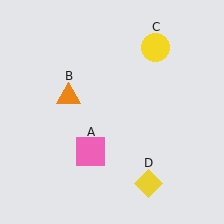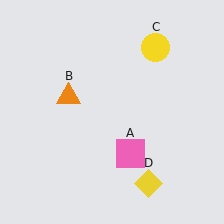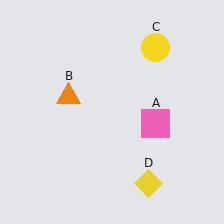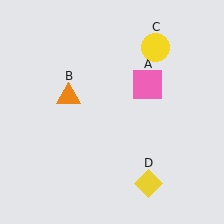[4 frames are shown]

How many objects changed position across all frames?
1 object changed position: pink square (object A).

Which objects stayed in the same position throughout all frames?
Orange triangle (object B) and yellow circle (object C) and yellow diamond (object D) remained stationary.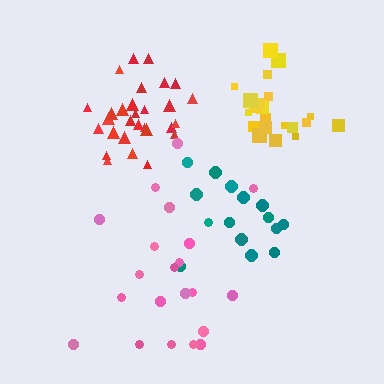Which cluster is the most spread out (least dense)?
Pink.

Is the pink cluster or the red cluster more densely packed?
Red.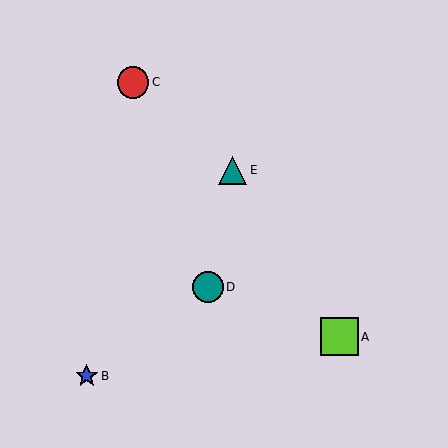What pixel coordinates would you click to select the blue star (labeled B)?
Click at (87, 376) to select the blue star B.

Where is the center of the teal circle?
The center of the teal circle is at (208, 287).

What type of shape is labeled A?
Shape A is a lime square.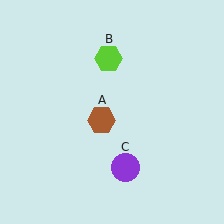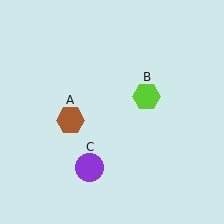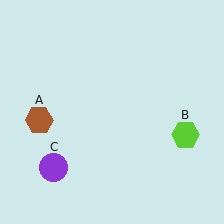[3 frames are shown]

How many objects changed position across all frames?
3 objects changed position: brown hexagon (object A), lime hexagon (object B), purple circle (object C).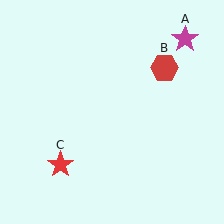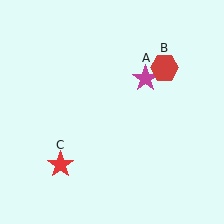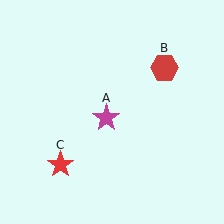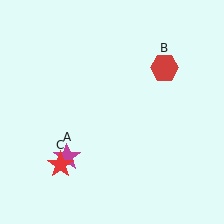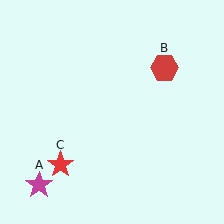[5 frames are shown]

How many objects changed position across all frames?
1 object changed position: magenta star (object A).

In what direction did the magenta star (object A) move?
The magenta star (object A) moved down and to the left.